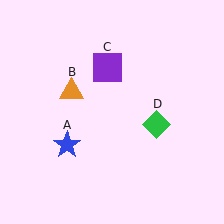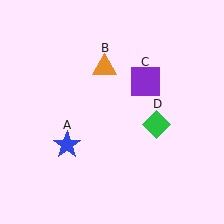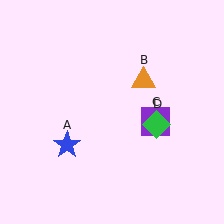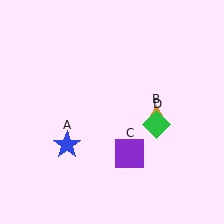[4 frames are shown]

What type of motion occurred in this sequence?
The orange triangle (object B), purple square (object C) rotated clockwise around the center of the scene.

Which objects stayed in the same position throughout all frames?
Blue star (object A) and green diamond (object D) remained stationary.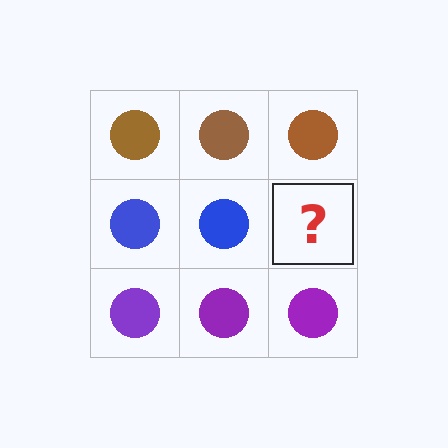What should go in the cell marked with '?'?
The missing cell should contain a blue circle.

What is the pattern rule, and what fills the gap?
The rule is that each row has a consistent color. The gap should be filled with a blue circle.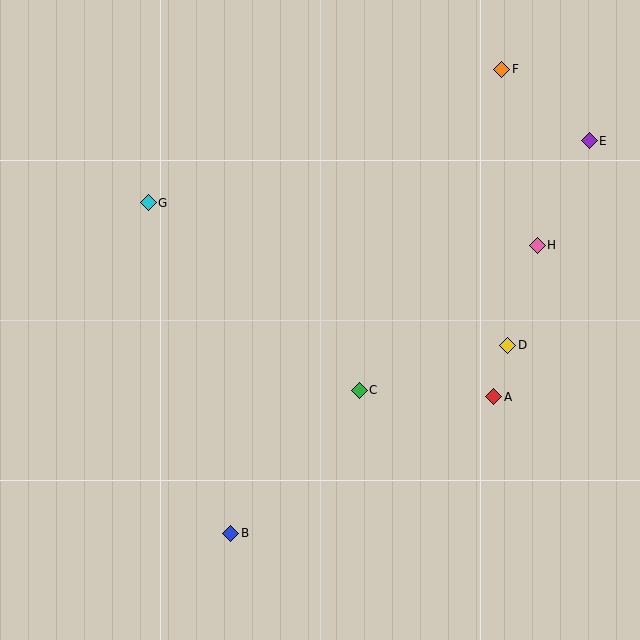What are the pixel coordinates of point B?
Point B is at (231, 533).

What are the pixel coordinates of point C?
Point C is at (359, 390).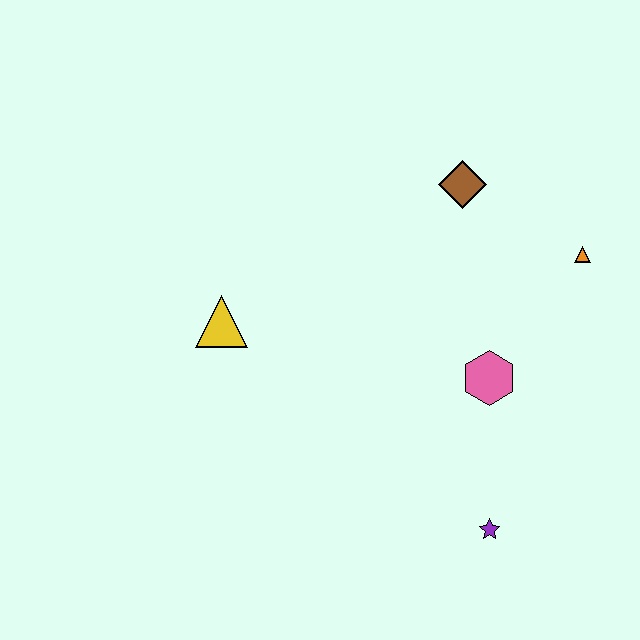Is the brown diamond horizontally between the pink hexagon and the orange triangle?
No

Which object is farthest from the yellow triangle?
The orange triangle is farthest from the yellow triangle.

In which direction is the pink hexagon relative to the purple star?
The pink hexagon is above the purple star.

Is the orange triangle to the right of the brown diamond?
Yes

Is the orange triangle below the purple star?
No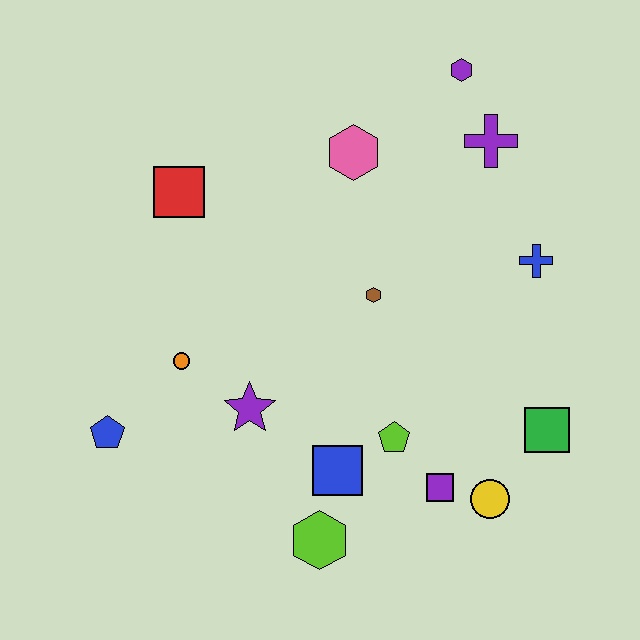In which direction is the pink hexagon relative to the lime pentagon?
The pink hexagon is above the lime pentagon.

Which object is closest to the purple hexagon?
The purple cross is closest to the purple hexagon.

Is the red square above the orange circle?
Yes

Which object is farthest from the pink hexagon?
The lime hexagon is farthest from the pink hexagon.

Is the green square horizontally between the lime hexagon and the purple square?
No